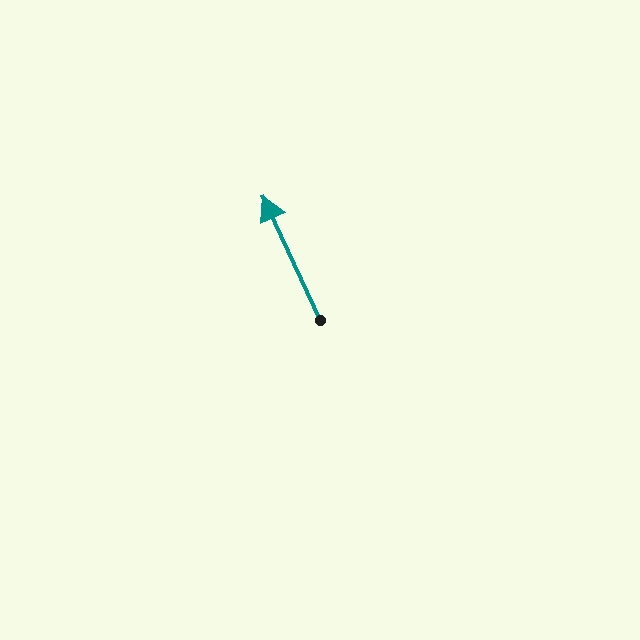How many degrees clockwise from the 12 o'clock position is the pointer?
Approximately 335 degrees.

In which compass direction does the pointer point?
Northwest.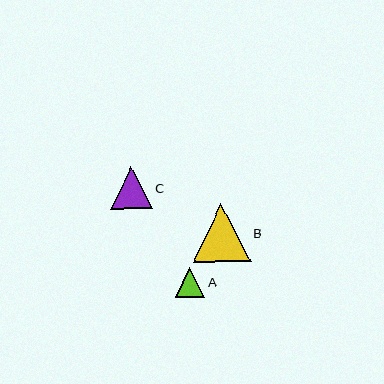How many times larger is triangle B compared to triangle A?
Triangle B is approximately 2.0 times the size of triangle A.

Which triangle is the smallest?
Triangle A is the smallest with a size of approximately 29 pixels.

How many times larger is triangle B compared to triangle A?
Triangle B is approximately 2.0 times the size of triangle A.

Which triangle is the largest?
Triangle B is the largest with a size of approximately 58 pixels.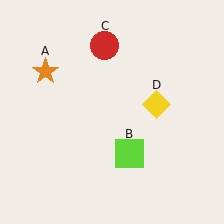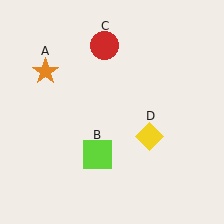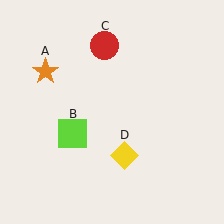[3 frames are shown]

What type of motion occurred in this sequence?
The lime square (object B), yellow diamond (object D) rotated clockwise around the center of the scene.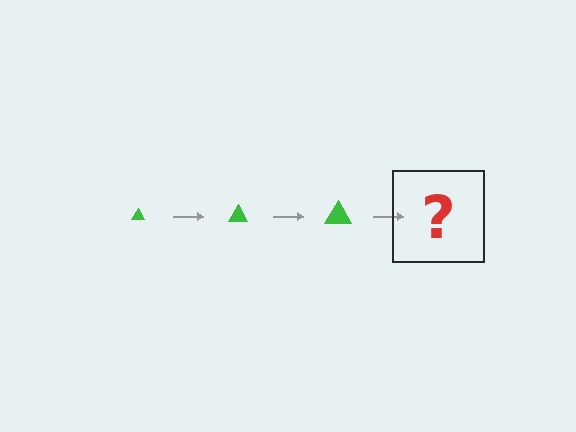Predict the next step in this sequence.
The next step is a green triangle, larger than the previous one.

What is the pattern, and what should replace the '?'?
The pattern is that the triangle gets progressively larger each step. The '?' should be a green triangle, larger than the previous one.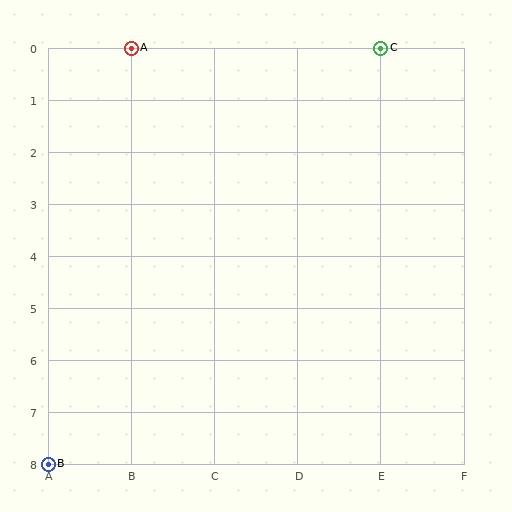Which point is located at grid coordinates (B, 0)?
Point A is at (B, 0).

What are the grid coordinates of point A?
Point A is at grid coordinates (B, 0).